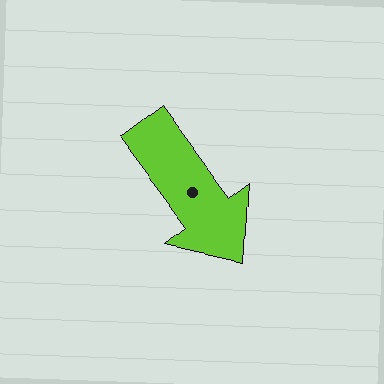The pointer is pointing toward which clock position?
Roughly 5 o'clock.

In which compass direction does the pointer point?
Southeast.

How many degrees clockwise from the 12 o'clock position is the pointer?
Approximately 143 degrees.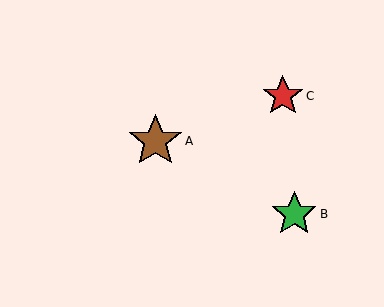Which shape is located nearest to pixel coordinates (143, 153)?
The brown star (labeled A) at (155, 141) is nearest to that location.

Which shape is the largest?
The brown star (labeled A) is the largest.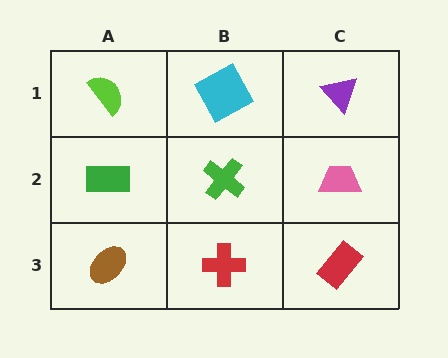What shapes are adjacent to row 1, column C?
A pink trapezoid (row 2, column C), a cyan square (row 1, column B).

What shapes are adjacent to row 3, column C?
A pink trapezoid (row 2, column C), a red cross (row 3, column B).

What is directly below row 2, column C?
A red rectangle.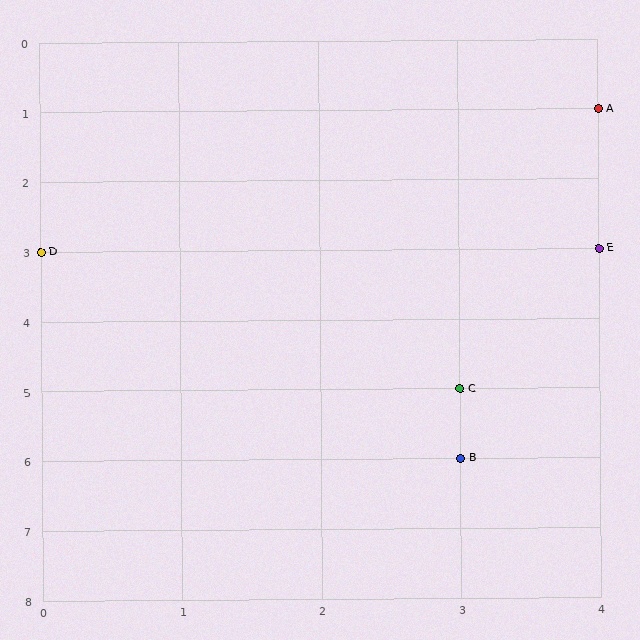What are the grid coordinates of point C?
Point C is at grid coordinates (3, 5).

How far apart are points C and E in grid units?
Points C and E are 1 column and 2 rows apart (about 2.2 grid units diagonally).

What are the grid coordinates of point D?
Point D is at grid coordinates (0, 3).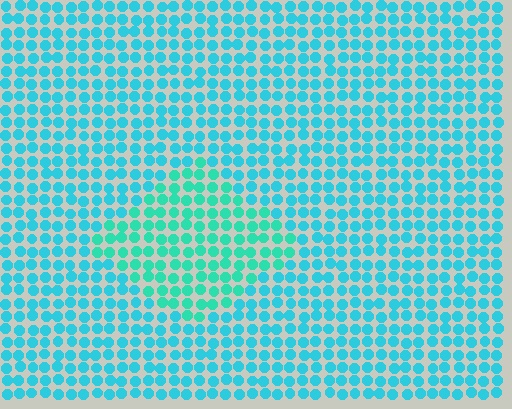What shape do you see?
I see a diamond.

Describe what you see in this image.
The image is filled with small cyan elements in a uniform arrangement. A diamond-shaped region is visible where the elements are tinted to a slightly different hue, forming a subtle color boundary.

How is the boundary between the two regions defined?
The boundary is defined purely by a slight shift in hue (about 23 degrees). Spacing, size, and orientation are identical on both sides.